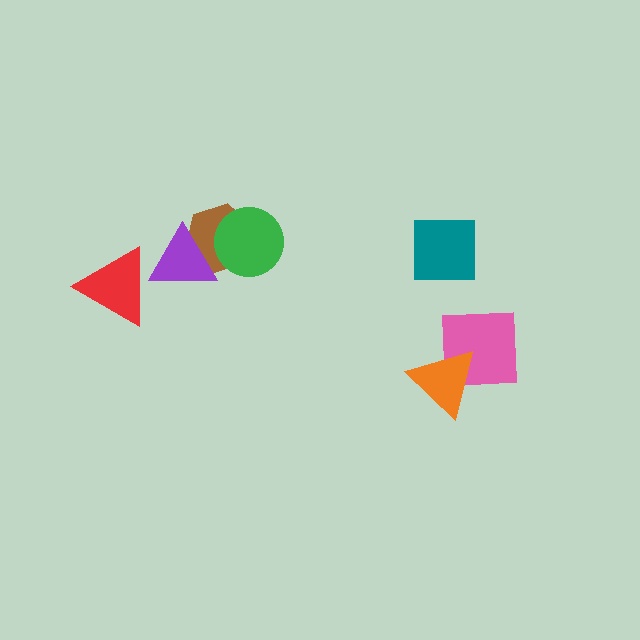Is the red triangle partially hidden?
Yes, it is partially covered by another shape.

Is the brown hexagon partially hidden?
Yes, it is partially covered by another shape.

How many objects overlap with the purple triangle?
2 objects overlap with the purple triangle.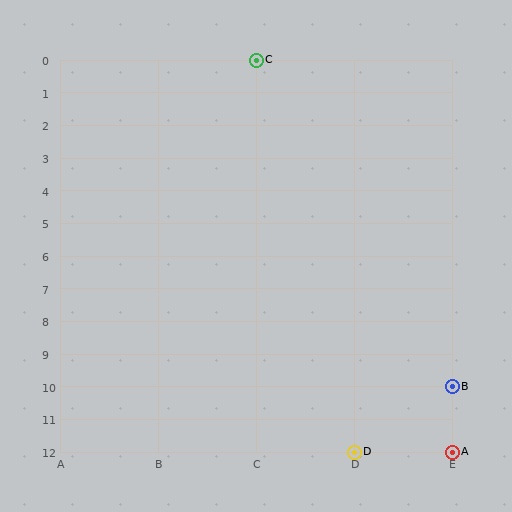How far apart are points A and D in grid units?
Points A and D are 1 column apart.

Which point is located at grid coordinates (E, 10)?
Point B is at (E, 10).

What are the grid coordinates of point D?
Point D is at grid coordinates (D, 12).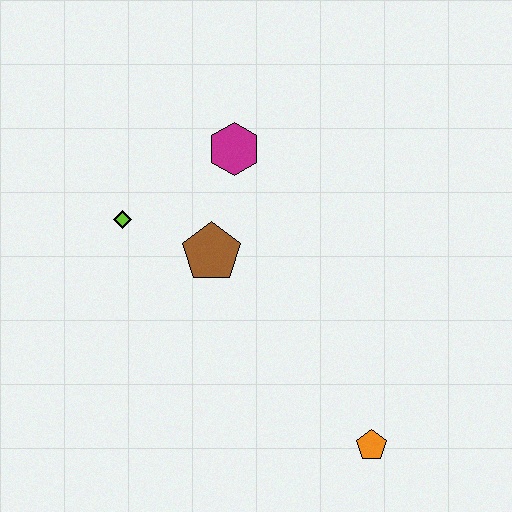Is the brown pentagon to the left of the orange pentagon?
Yes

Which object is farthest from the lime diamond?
The orange pentagon is farthest from the lime diamond.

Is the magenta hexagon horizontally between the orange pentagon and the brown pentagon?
Yes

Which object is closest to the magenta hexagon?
The brown pentagon is closest to the magenta hexagon.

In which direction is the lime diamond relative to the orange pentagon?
The lime diamond is to the left of the orange pentagon.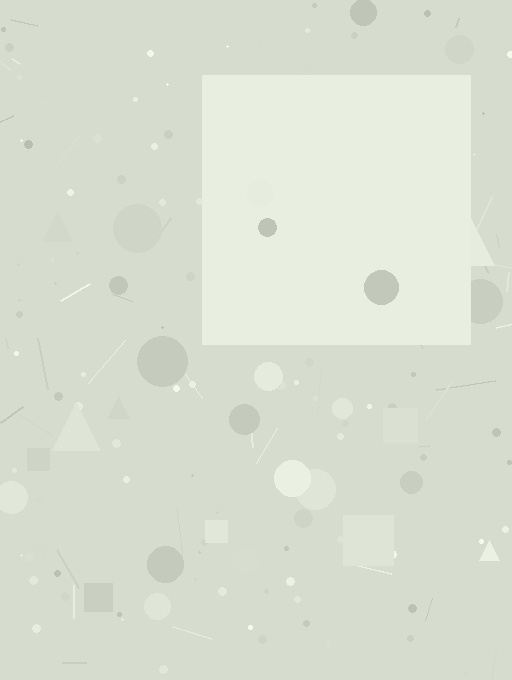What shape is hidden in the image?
A square is hidden in the image.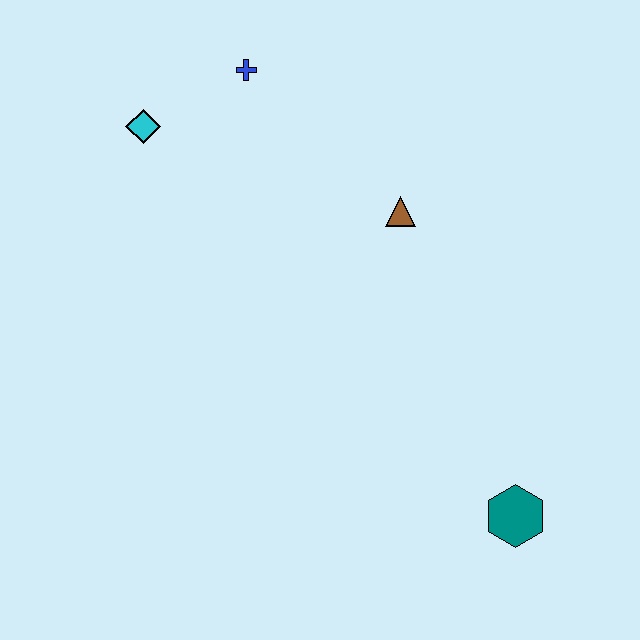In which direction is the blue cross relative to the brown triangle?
The blue cross is to the left of the brown triangle.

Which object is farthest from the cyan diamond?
The teal hexagon is farthest from the cyan diamond.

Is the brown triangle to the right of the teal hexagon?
No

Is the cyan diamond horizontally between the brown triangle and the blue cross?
No